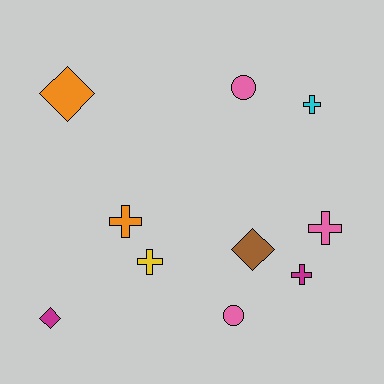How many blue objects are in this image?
There are no blue objects.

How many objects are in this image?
There are 10 objects.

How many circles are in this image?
There are 2 circles.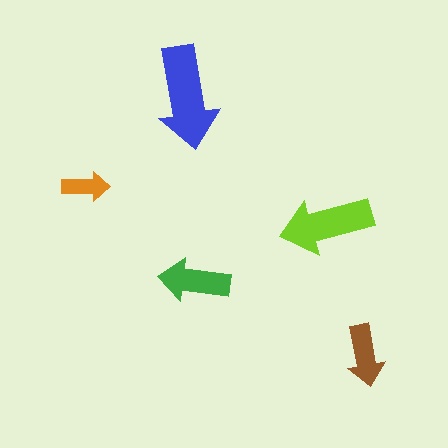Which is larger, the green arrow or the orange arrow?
The green one.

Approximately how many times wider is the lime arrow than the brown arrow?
About 1.5 times wider.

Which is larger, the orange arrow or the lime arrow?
The lime one.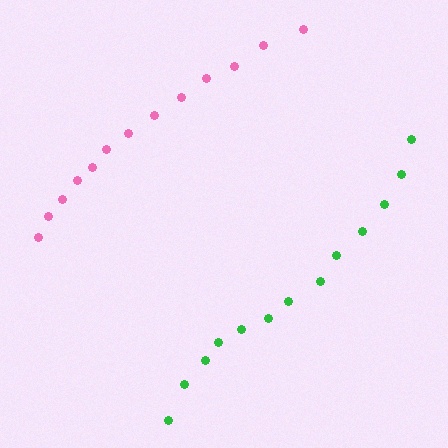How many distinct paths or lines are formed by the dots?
There are 2 distinct paths.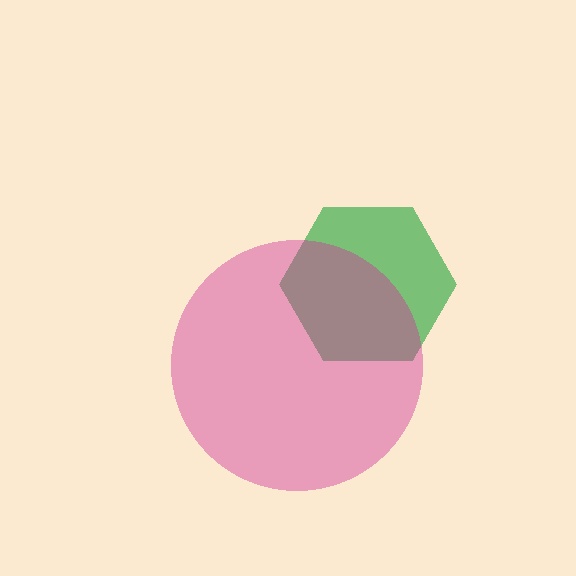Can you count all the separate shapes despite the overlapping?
Yes, there are 2 separate shapes.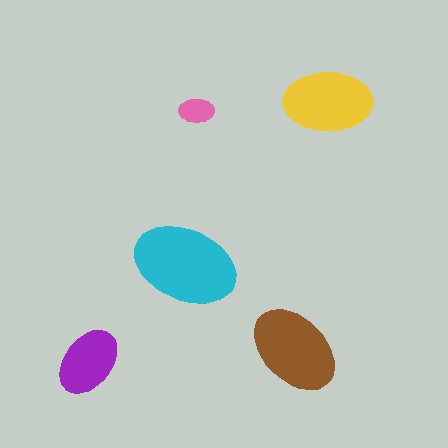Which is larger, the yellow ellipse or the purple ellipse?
The yellow one.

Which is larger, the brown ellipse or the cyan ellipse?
The cyan one.